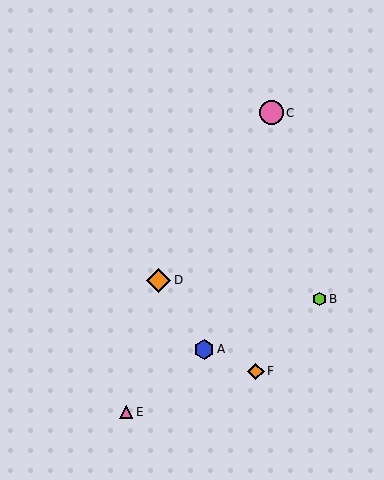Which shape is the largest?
The orange diamond (labeled D) is the largest.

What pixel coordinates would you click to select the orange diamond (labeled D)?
Click at (159, 280) to select the orange diamond D.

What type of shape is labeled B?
Shape B is a lime hexagon.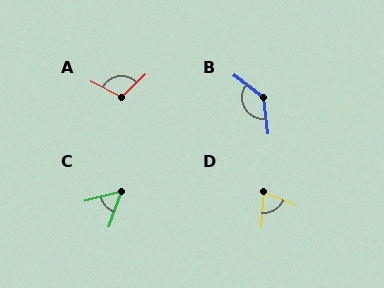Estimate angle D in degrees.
Approximately 72 degrees.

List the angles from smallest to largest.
C (56°), D (72°), A (109°), B (135°).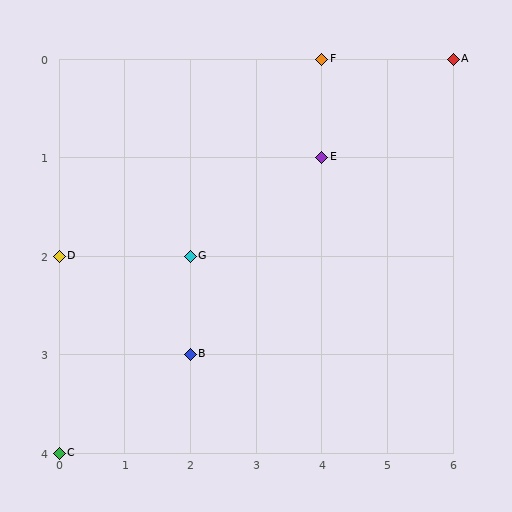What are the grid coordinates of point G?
Point G is at grid coordinates (2, 2).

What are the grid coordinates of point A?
Point A is at grid coordinates (6, 0).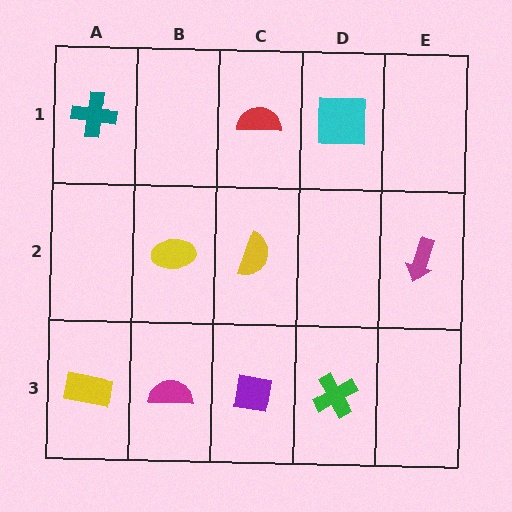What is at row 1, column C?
A red semicircle.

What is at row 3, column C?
A purple square.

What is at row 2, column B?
A yellow ellipse.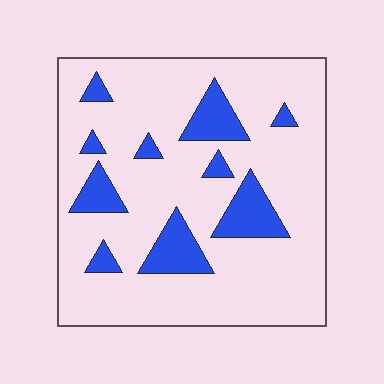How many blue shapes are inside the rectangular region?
10.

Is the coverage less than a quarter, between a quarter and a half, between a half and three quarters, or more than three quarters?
Less than a quarter.